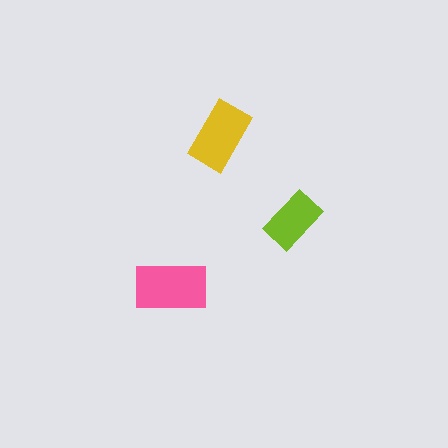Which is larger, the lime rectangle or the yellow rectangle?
The yellow one.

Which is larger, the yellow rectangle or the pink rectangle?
The pink one.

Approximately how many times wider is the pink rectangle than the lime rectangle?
About 1.5 times wider.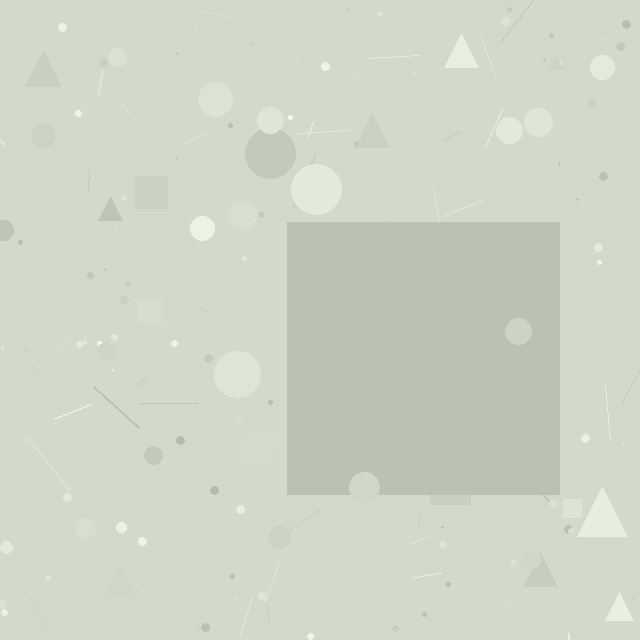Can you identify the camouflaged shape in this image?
The camouflaged shape is a square.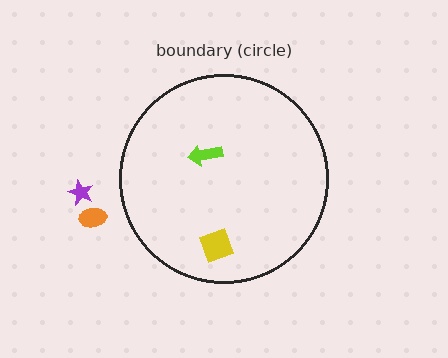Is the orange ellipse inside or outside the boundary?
Outside.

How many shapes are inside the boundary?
2 inside, 2 outside.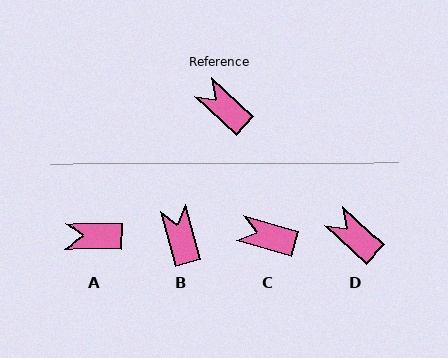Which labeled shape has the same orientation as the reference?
D.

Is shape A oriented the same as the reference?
No, it is off by about 41 degrees.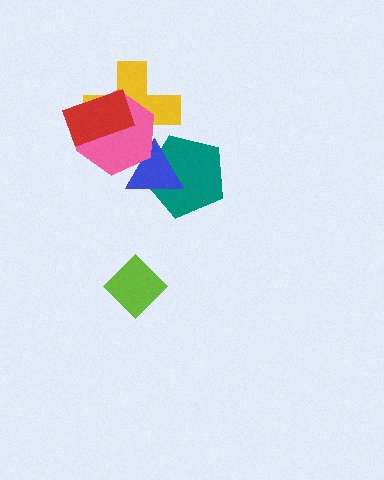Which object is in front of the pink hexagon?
The red rectangle is in front of the pink hexagon.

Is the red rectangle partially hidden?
No, no other shape covers it.